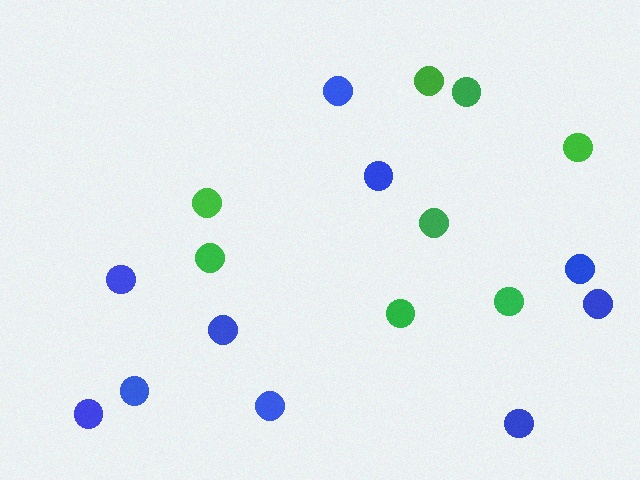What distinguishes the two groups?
There are 2 groups: one group of blue circles (10) and one group of green circles (8).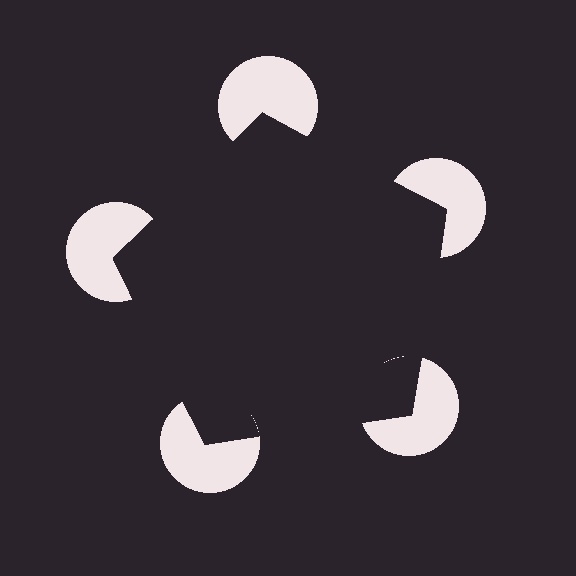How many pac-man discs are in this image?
There are 5 — one at each vertex of the illusory pentagon.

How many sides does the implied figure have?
5 sides.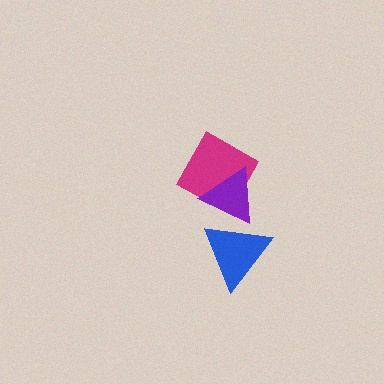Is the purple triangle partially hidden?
No, no other shape covers it.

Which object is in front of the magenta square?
The purple triangle is in front of the magenta square.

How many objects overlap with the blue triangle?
1 object overlaps with the blue triangle.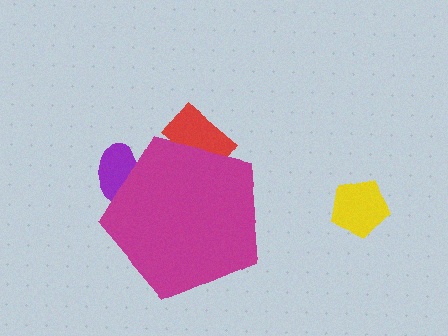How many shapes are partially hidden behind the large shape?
2 shapes are partially hidden.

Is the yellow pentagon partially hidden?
No, the yellow pentagon is fully visible.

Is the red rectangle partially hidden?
Yes, the red rectangle is partially hidden behind the magenta pentagon.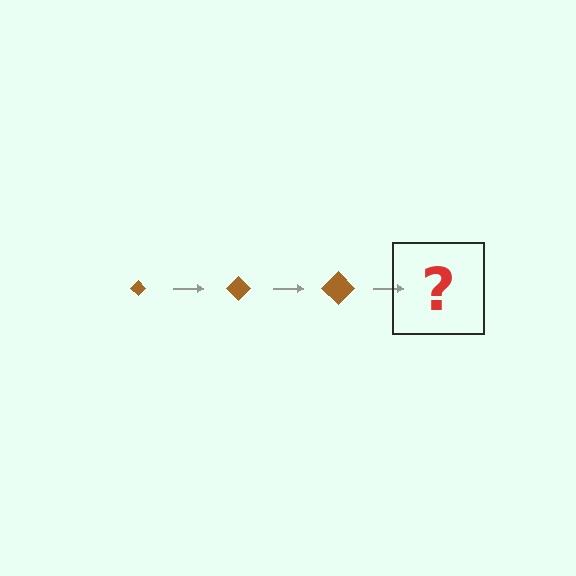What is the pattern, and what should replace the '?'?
The pattern is that the diamond gets progressively larger each step. The '?' should be a brown diamond, larger than the previous one.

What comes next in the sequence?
The next element should be a brown diamond, larger than the previous one.